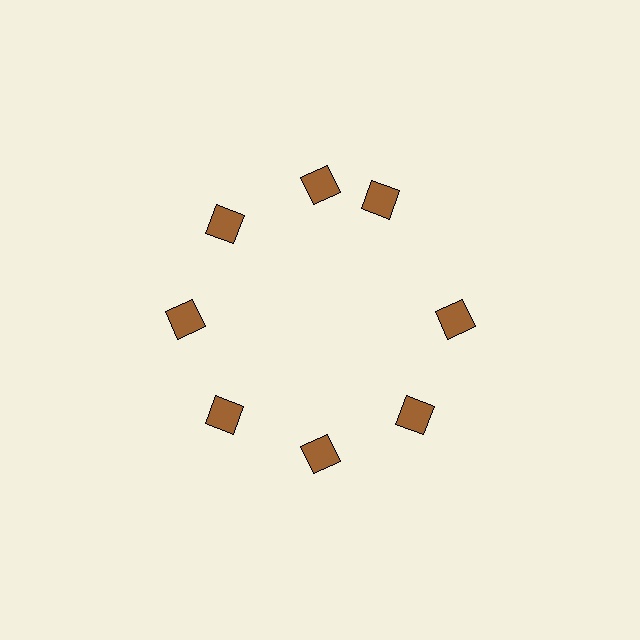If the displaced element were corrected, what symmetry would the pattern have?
It would have 8-fold rotational symmetry — the pattern would map onto itself every 45 degrees.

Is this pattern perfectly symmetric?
No. The 8 brown diamonds are arranged in a ring, but one element near the 2 o'clock position is rotated out of alignment along the ring, breaking the 8-fold rotational symmetry.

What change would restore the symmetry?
The symmetry would be restored by rotating it back into even spacing with its neighbors so that all 8 diamonds sit at equal angles and equal distance from the center.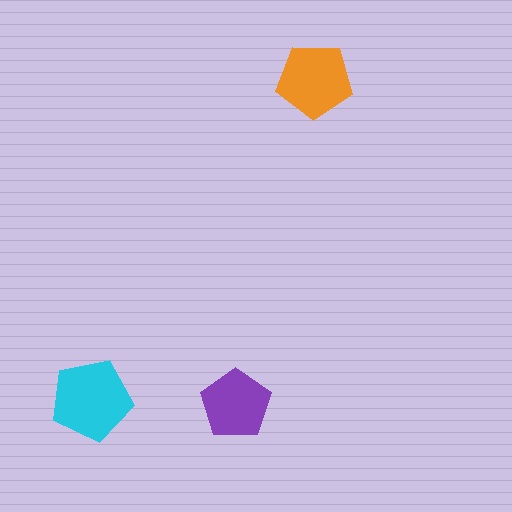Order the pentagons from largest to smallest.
the cyan one, the orange one, the purple one.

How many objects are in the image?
There are 3 objects in the image.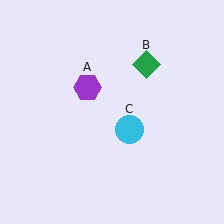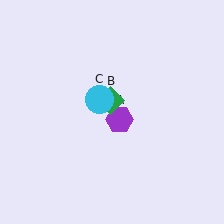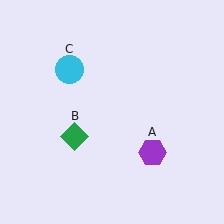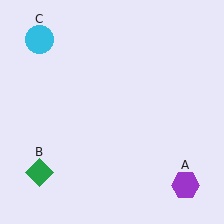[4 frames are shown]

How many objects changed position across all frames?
3 objects changed position: purple hexagon (object A), green diamond (object B), cyan circle (object C).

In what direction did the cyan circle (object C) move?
The cyan circle (object C) moved up and to the left.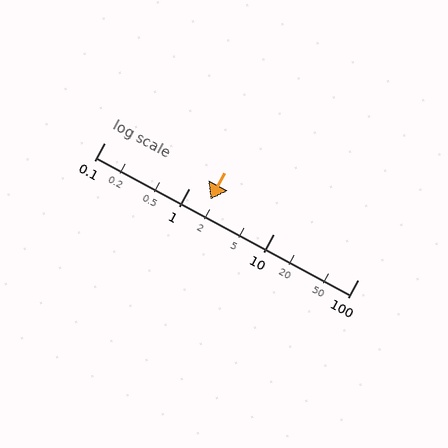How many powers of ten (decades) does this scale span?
The scale spans 3 decades, from 0.1 to 100.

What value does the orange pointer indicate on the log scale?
The pointer indicates approximately 1.8.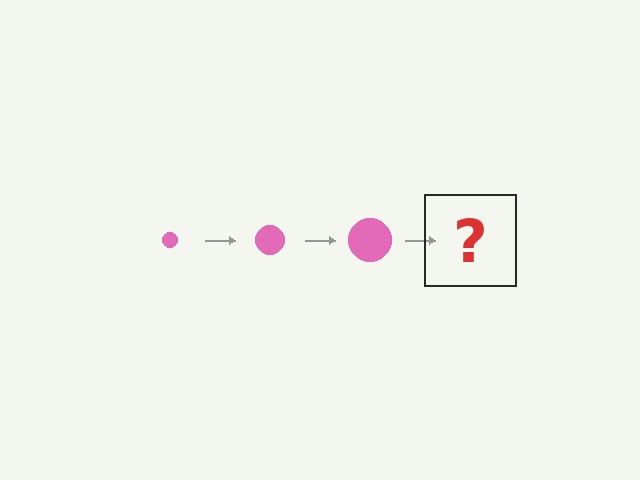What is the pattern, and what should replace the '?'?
The pattern is that the circle gets progressively larger each step. The '?' should be a pink circle, larger than the previous one.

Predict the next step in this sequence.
The next step is a pink circle, larger than the previous one.